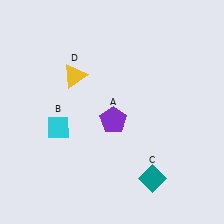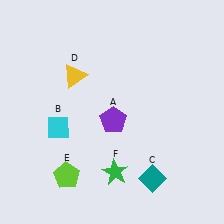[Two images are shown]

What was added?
A lime pentagon (E), a green star (F) were added in Image 2.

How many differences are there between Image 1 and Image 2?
There are 2 differences between the two images.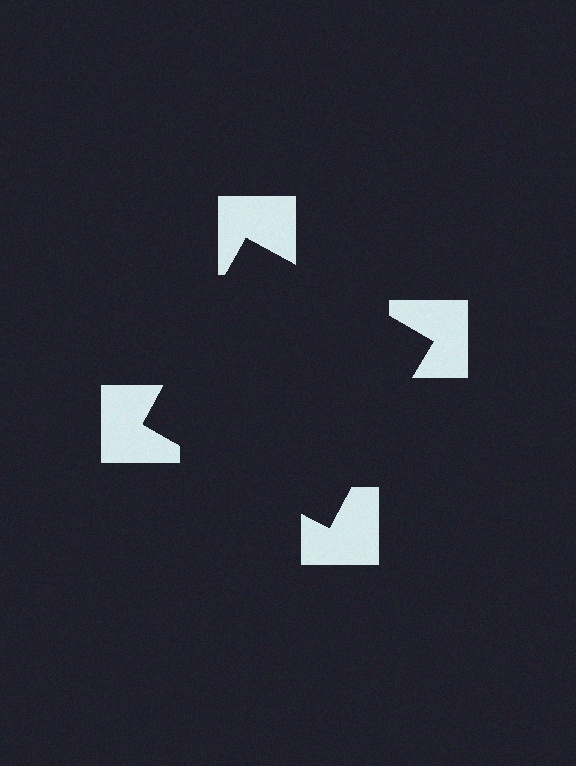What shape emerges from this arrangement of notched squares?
An illusory square — its edges are inferred from the aligned wedge cuts in the notched squares, not physically drawn.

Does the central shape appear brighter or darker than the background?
It typically appears slightly darker than the background, even though no actual brightness change is drawn.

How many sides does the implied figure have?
4 sides.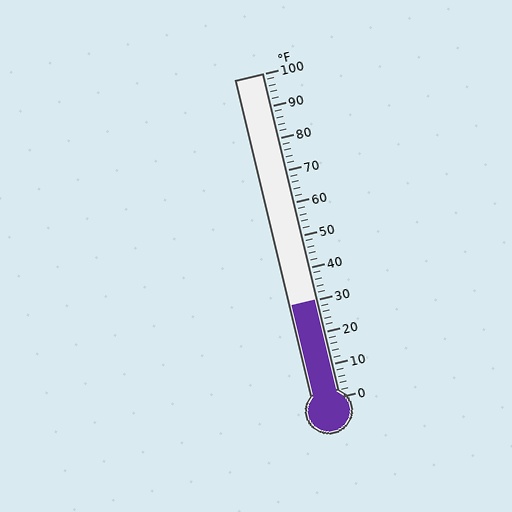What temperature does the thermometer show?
The thermometer shows approximately 30°F.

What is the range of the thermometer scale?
The thermometer scale ranges from 0°F to 100°F.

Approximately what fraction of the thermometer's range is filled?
The thermometer is filled to approximately 30% of its range.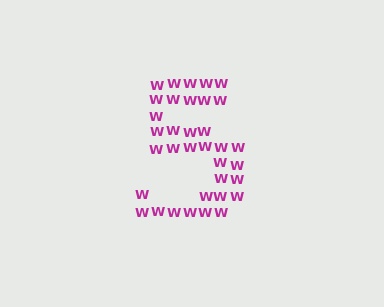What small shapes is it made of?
It is made of small letter W's.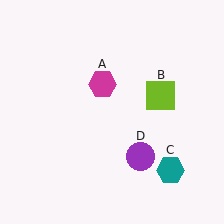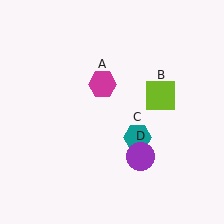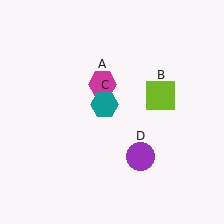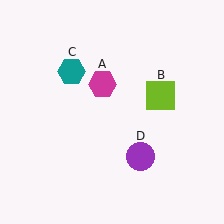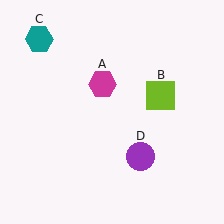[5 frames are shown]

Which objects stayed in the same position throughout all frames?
Magenta hexagon (object A) and lime square (object B) and purple circle (object D) remained stationary.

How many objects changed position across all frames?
1 object changed position: teal hexagon (object C).